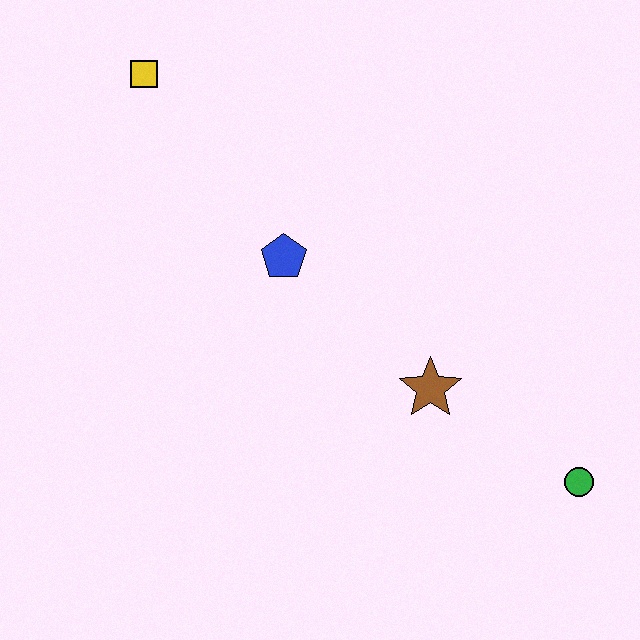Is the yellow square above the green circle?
Yes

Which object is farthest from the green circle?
The yellow square is farthest from the green circle.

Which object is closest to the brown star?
The green circle is closest to the brown star.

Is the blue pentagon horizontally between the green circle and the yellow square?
Yes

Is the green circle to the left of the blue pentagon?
No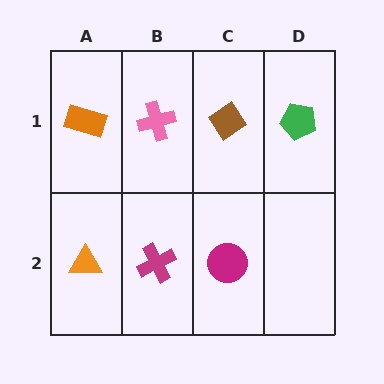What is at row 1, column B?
A pink cross.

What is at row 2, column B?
A magenta cross.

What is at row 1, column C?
A brown diamond.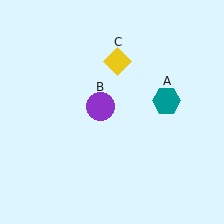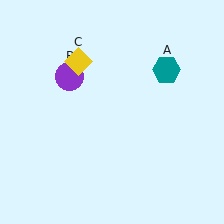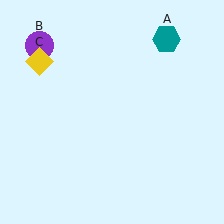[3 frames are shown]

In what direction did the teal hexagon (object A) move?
The teal hexagon (object A) moved up.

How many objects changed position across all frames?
3 objects changed position: teal hexagon (object A), purple circle (object B), yellow diamond (object C).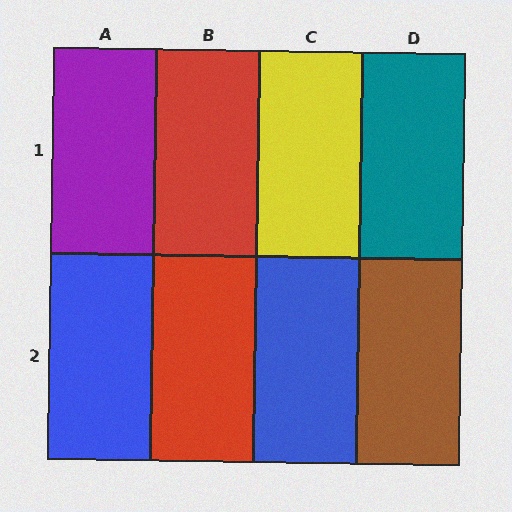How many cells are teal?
1 cell is teal.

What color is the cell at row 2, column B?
Red.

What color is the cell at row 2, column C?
Blue.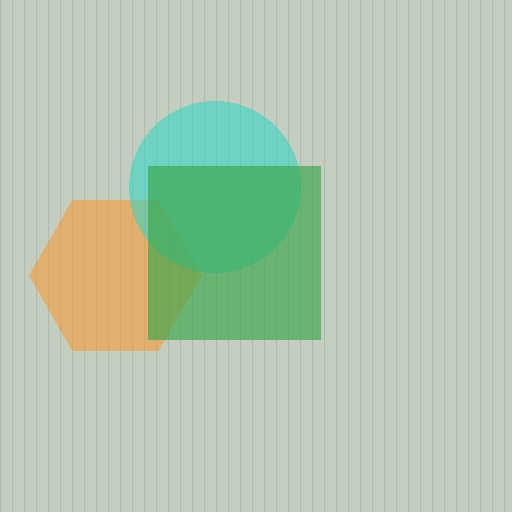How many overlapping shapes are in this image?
There are 3 overlapping shapes in the image.